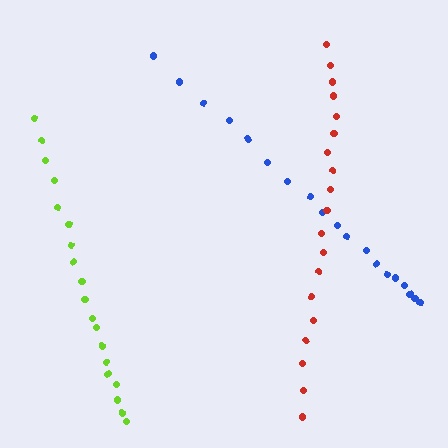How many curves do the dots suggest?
There are 3 distinct paths.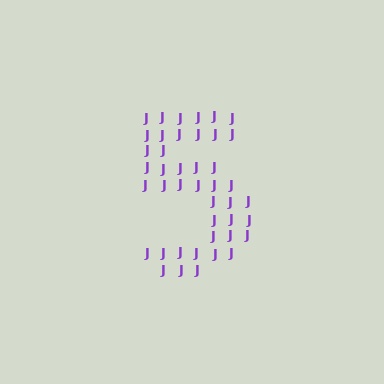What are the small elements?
The small elements are letter J's.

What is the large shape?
The large shape is the digit 5.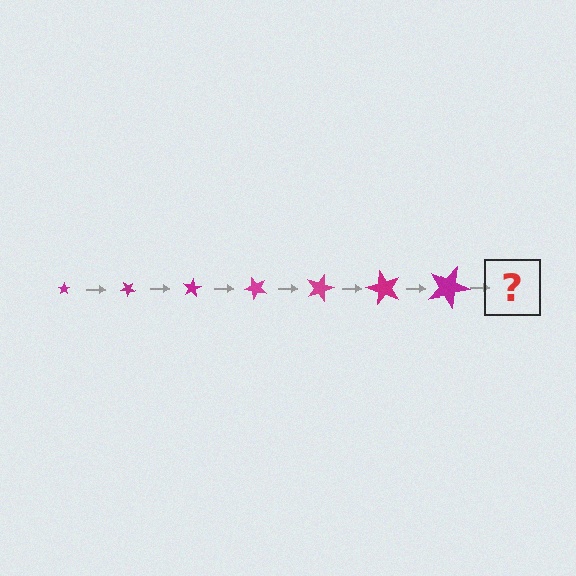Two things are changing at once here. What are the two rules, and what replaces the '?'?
The two rules are that the star grows larger each step and it rotates 40 degrees each step. The '?' should be a star, larger than the previous one and rotated 280 degrees from the start.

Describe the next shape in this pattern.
It should be a star, larger than the previous one and rotated 280 degrees from the start.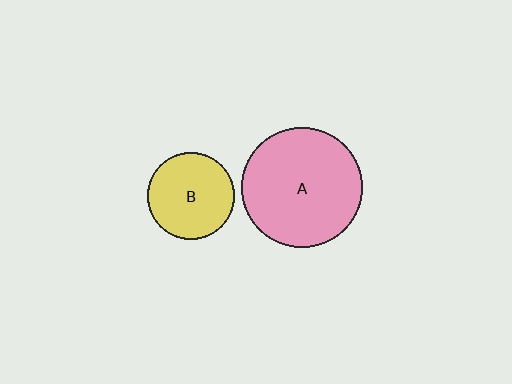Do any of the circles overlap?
No, none of the circles overlap.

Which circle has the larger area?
Circle A (pink).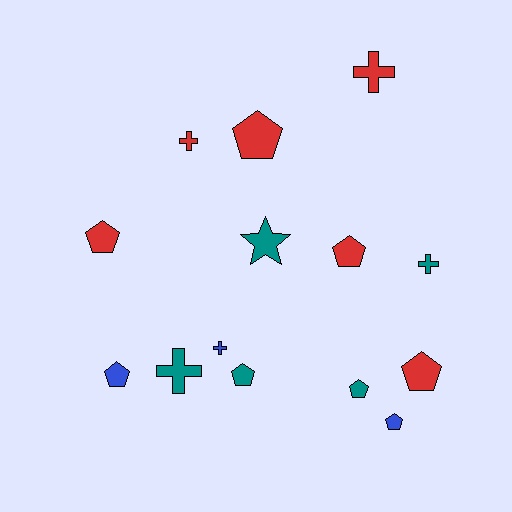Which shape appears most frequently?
Pentagon, with 8 objects.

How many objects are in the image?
There are 14 objects.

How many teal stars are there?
There is 1 teal star.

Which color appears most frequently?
Red, with 6 objects.